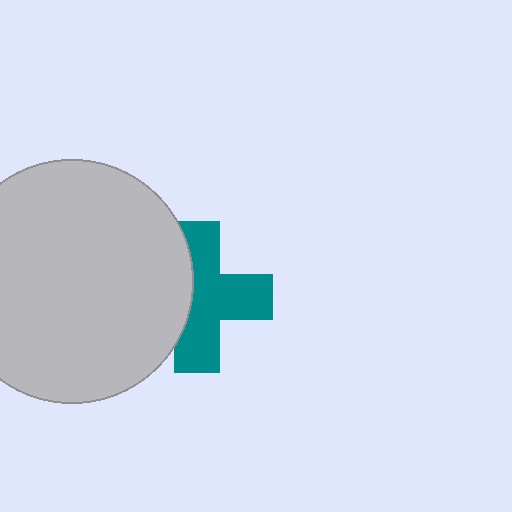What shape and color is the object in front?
The object in front is a light gray circle.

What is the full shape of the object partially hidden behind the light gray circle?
The partially hidden object is a teal cross.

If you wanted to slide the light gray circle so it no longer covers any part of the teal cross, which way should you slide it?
Slide it left — that is the most direct way to separate the two shapes.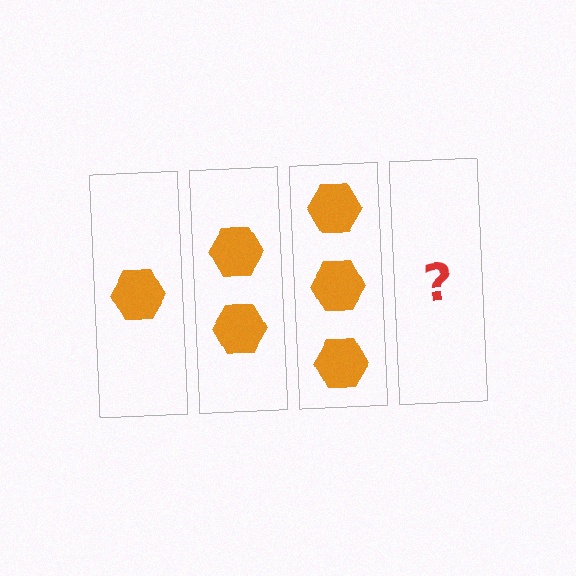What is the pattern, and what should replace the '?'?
The pattern is that each step adds one more hexagon. The '?' should be 4 hexagons.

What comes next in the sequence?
The next element should be 4 hexagons.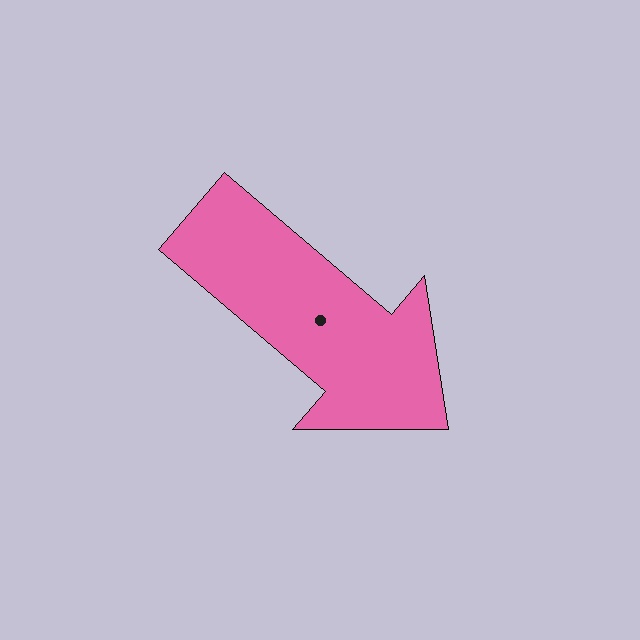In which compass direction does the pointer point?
Southeast.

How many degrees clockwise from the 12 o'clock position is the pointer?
Approximately 130 degrees.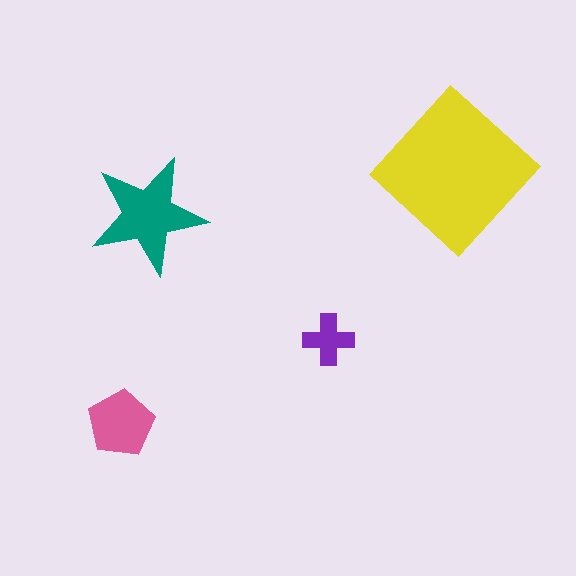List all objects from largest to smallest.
The yellow diamond, the teal star, the pink pentagon, the purple cross.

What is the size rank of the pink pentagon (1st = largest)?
3rd.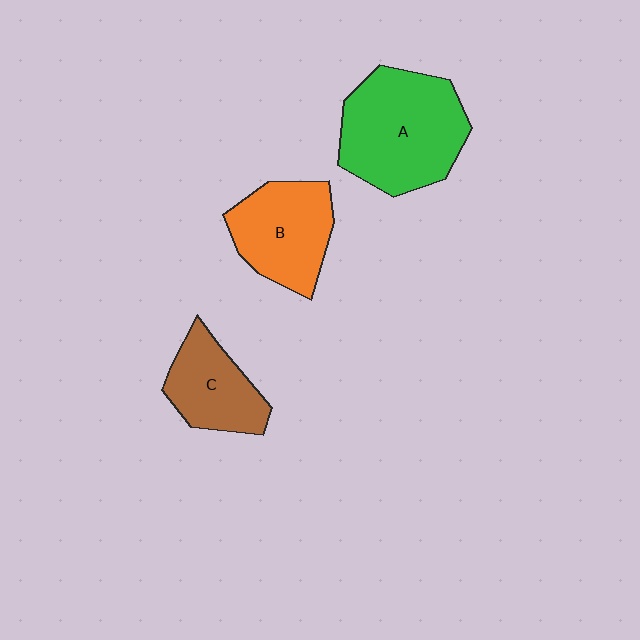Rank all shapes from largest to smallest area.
From largest to smallest: A (green), B (orange), C (brown).